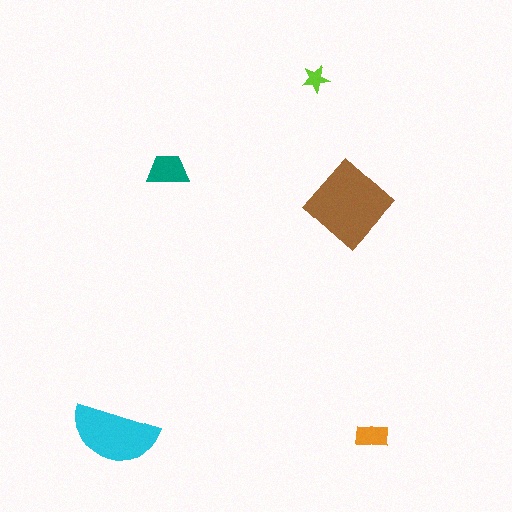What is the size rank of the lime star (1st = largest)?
5th.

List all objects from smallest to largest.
The lime star, the orange rectangle, the teal trapezoid, the cyan semicircle, the brown diamond.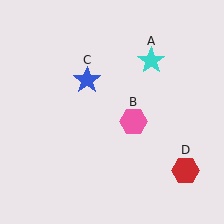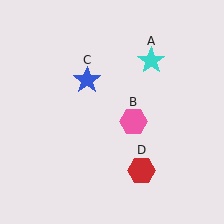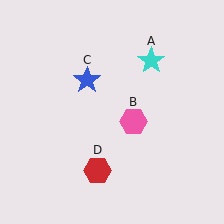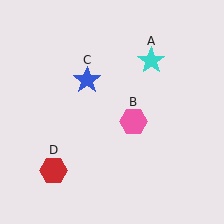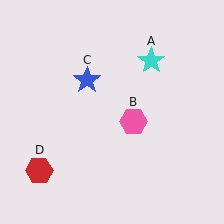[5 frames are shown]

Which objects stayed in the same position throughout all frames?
Cyan star (object A) and pink hexagon (object B) and blue star (object C) remained stationary.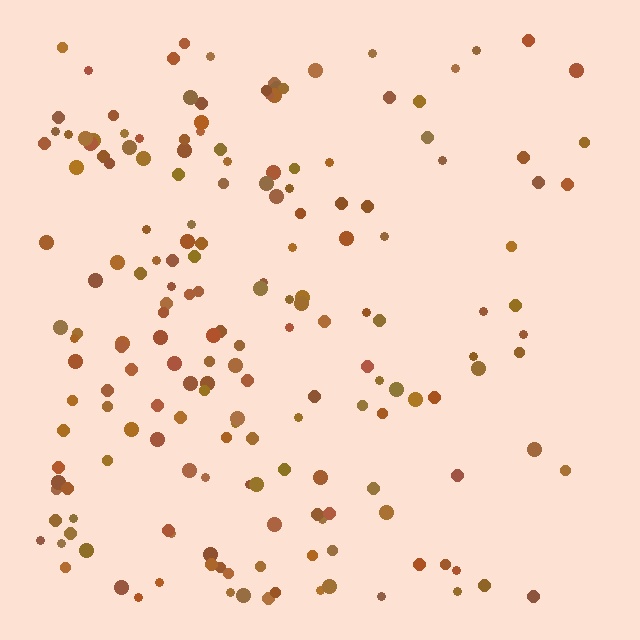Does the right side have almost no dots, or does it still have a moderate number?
Still a moderate number, just noticeably fewer than the left.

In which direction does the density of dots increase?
From right to left, with the left side densest.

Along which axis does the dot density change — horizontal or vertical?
Horizontal.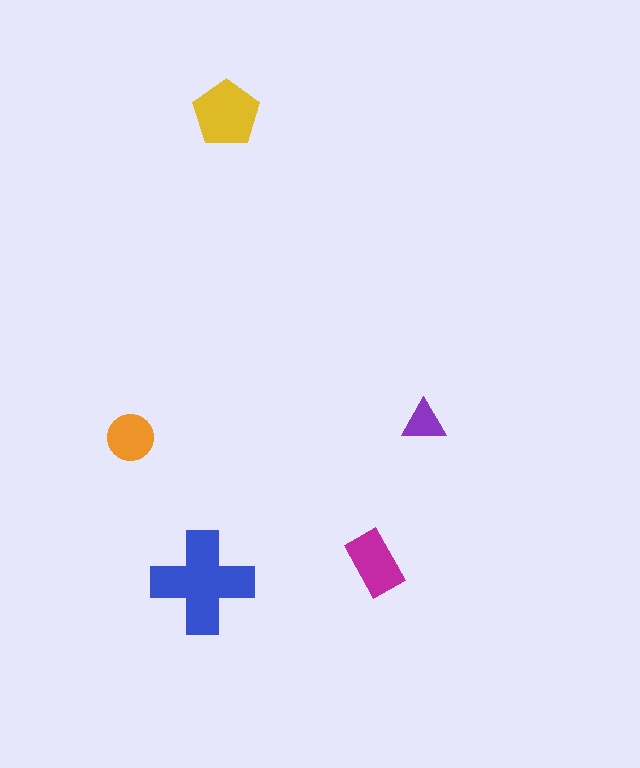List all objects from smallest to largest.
The purple triangle, the orange circle, the magenta rectangle, the yellow pentagon, the blue cross.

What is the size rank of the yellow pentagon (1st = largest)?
2nd.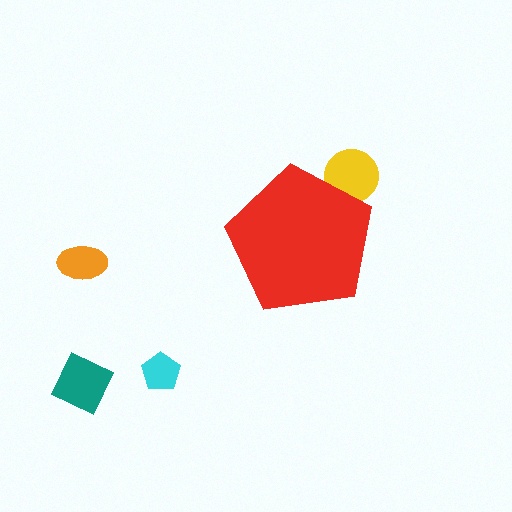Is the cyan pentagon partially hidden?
No, the cyan pentagon is fully visible.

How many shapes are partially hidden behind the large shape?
1 shape is partially hidden.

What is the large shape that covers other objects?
A red pentagon.